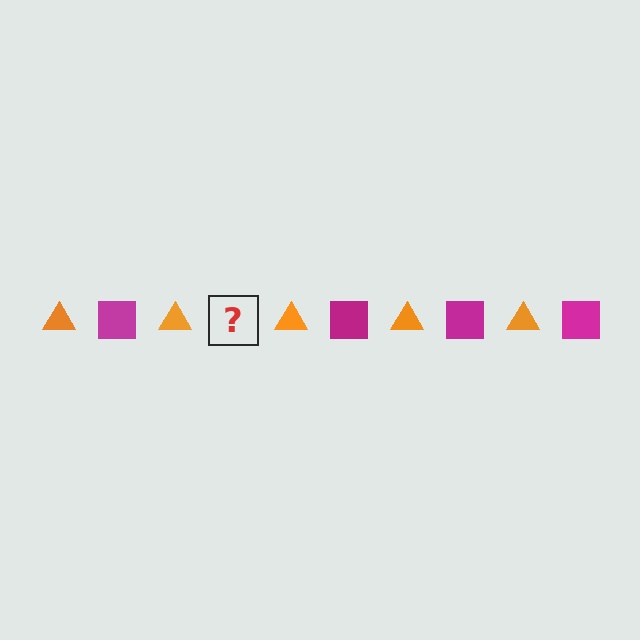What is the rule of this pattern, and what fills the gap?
The rule is that the pattern alternates between orange triangle and magenta square. The gap should be filled with a magenta square.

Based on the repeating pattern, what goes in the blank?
The blank should be a magenta square.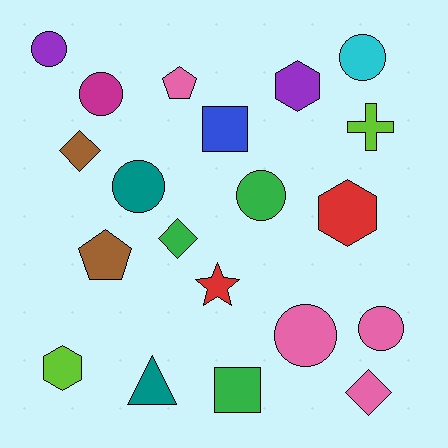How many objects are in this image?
There are 20 objects.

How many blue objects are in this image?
There is 1 blue object.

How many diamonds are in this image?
There are 3 diamonds.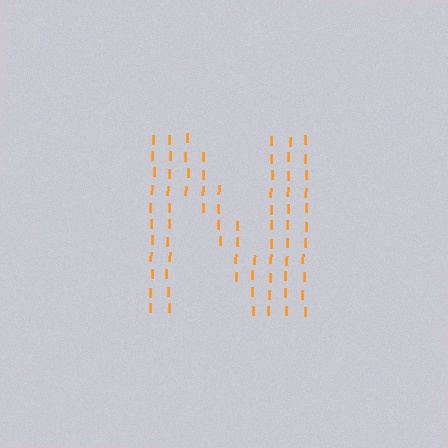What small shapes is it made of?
It is made of small letter I's.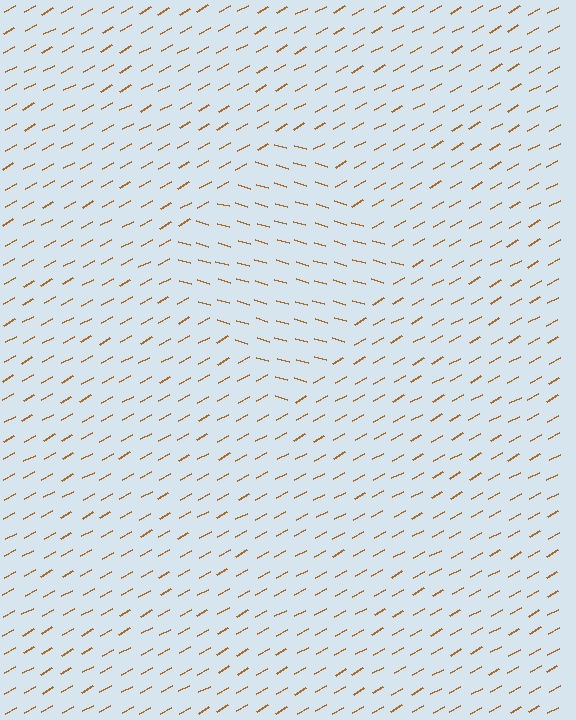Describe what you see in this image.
The image is filled with small brown line segments. A diamond region in the image has lines oriented differently from the surrounding lines, creating a visible texture boundary.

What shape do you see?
I see a diamond.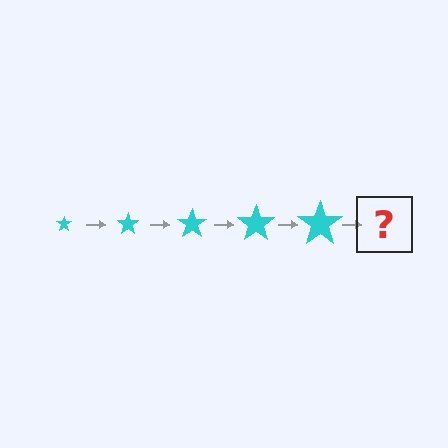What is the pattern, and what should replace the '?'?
The pattern is that the star gets progressively larger each step. The '?' should be a cyan star, larger than the previous one.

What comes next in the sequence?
The next element should be a cyan star, larger than the previous one.